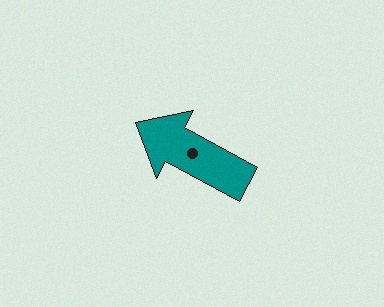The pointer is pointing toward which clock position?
Roughly 10 o'clock.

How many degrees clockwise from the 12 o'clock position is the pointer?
Approximately 299 degrees.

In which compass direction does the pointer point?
Northwest.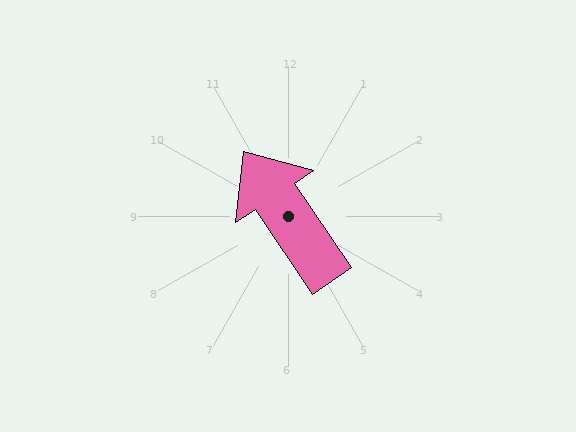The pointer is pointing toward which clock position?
Roughly 11 o'clock.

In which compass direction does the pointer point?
Northwest.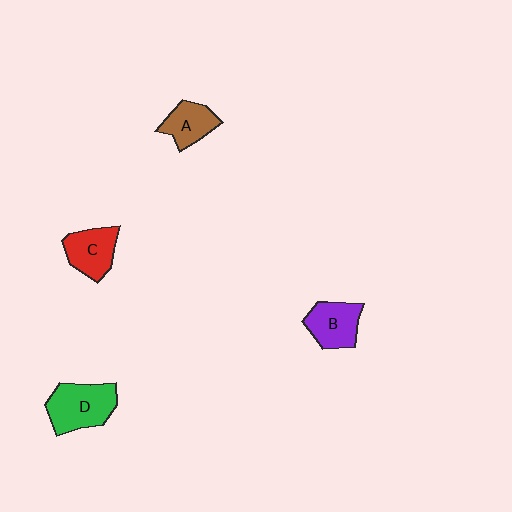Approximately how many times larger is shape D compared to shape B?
Approximately 1.3 times.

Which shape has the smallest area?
Shape A (brown).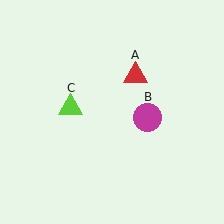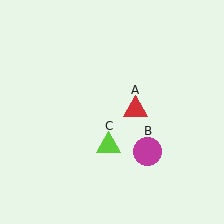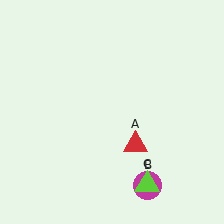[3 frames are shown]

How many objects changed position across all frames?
3 objects changed position: red triangle (object A), magenta circle (object B), lime triangle (object C).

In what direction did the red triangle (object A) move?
The red triangle (object A) moved down.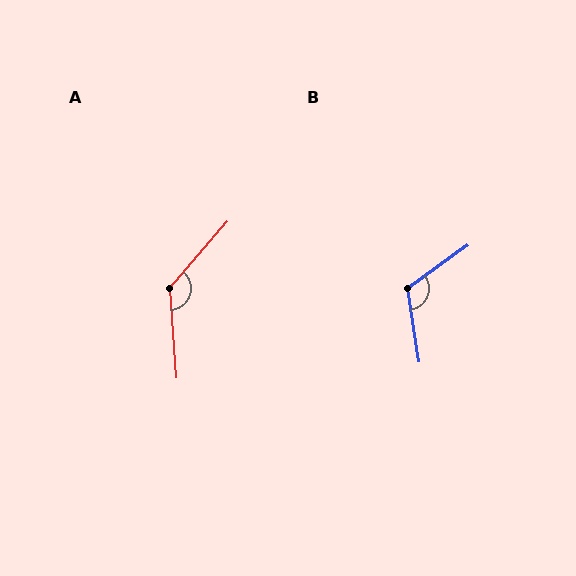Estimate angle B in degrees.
Approximately 117 degrees.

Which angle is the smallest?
B, at approximately 117 degrees.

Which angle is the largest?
A, at approximately 135 degrees.